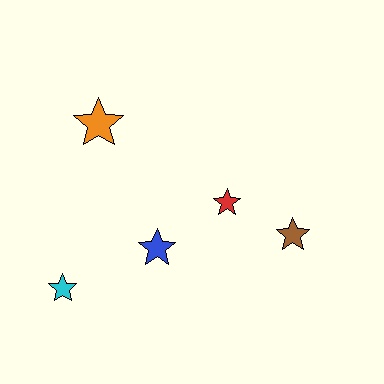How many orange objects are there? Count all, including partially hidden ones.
There is 1 orange object.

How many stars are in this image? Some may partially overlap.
There are 5 stars.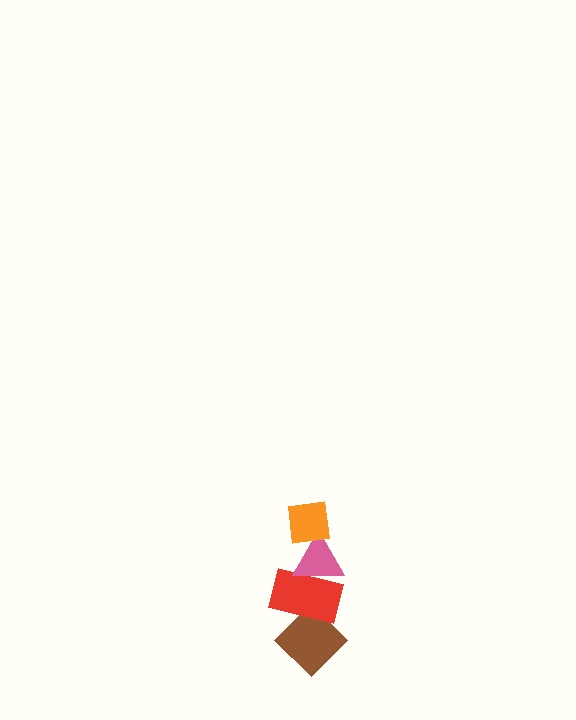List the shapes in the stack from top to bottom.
From top to bottom: the orange square, the pink triangle, the red rectangle, the brown diamond.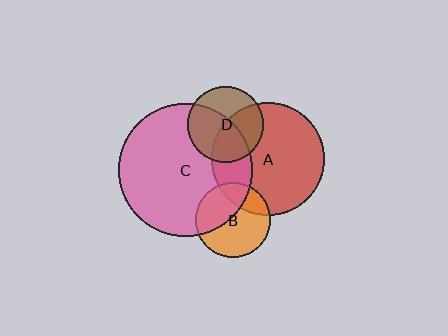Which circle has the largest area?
Circle C (pink).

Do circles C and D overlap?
Yes.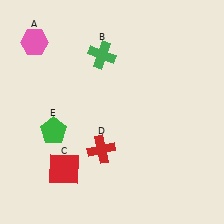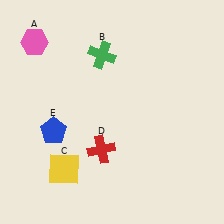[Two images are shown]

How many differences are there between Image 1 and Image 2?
There are 2 differences between the two images.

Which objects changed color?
C changed from red to yellow. E changed from green to blue.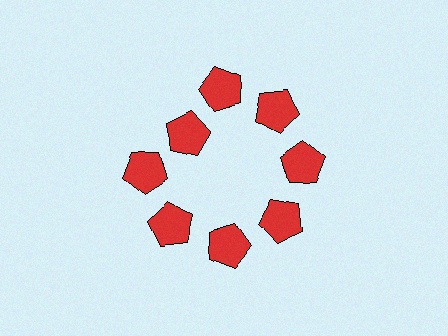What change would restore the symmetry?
The symmetry would be restored by moving it outward, back onto the ring so that all 8 pentagons sit at equal angles and equal distance from the center.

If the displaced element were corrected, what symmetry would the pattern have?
It would have 8-fold rotational symmetry — the pattern would map onto itself every 45 degrees.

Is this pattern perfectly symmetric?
No. The 8 red pentagons are arranged in a ring, but one element near the 10 o'clock position is pulled inward toward the center, breaking the 8-fold rotational symmetry.